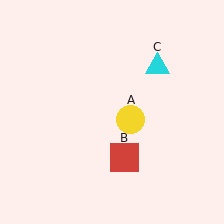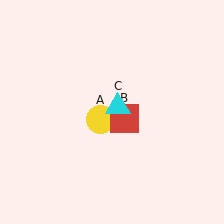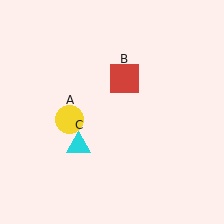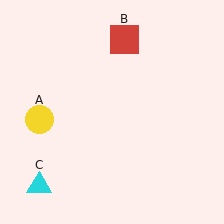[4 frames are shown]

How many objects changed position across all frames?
3 objects changed position: yellow circle (object A), red square (object B), cyan triangle (object C).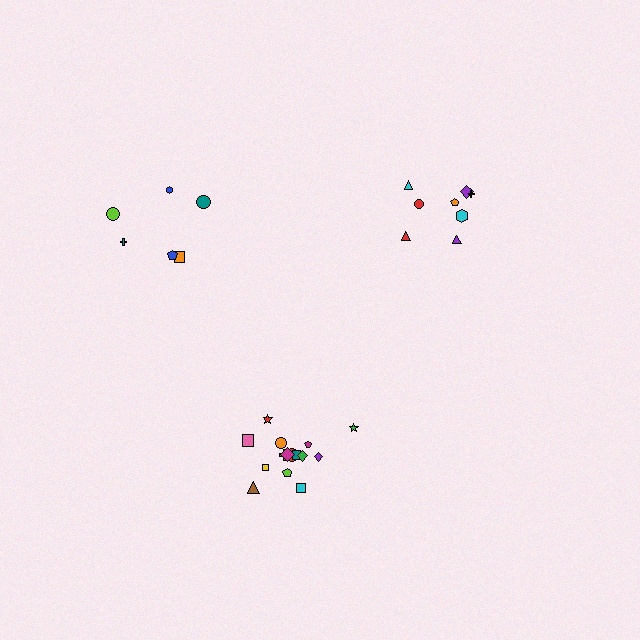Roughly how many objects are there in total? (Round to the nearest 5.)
Roughly 30 objects in total.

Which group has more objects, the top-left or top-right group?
The top-right group.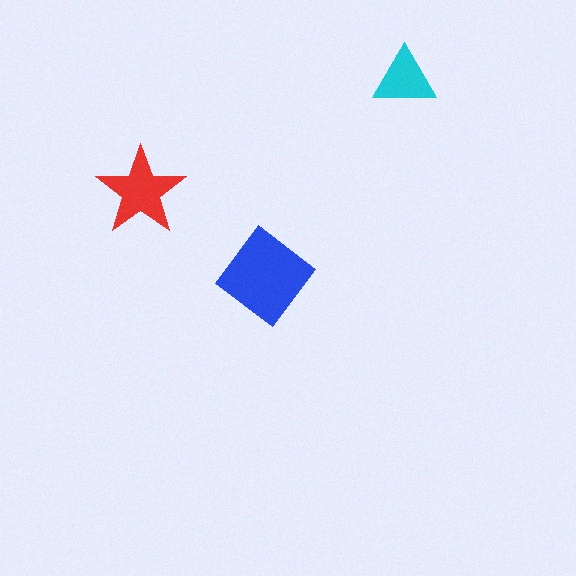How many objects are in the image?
There are 3 objects in the image.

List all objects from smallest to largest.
The cyan triangle, the red star, the blue diamond.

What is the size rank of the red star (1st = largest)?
2nd.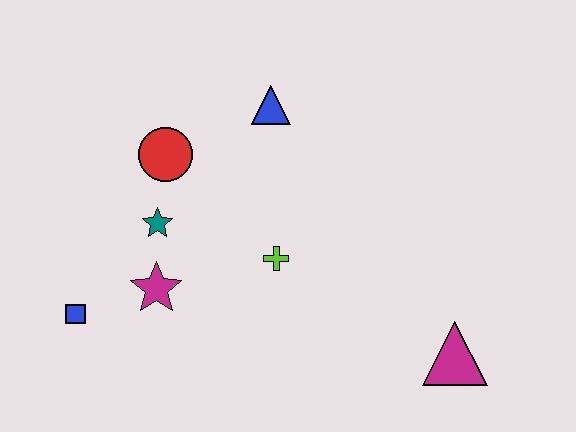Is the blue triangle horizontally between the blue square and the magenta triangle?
Yes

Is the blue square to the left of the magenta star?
Yes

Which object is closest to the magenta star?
The teal star is closest to the magenta star.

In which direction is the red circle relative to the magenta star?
The red circle is above the magenta star.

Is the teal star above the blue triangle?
No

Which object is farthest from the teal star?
The magenta triangle is farthest from the teal star.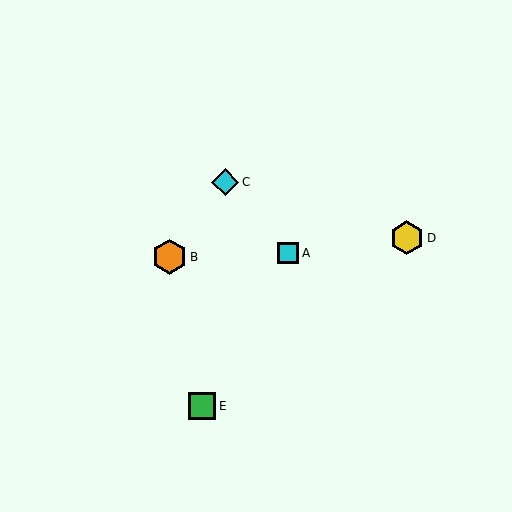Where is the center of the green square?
The center of the green square is at (202, 406).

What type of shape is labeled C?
Shape C is a cyan diamond.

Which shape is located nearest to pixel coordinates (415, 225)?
The yellow hexagon (labeled D) at (407, 238) is nearest to that location.